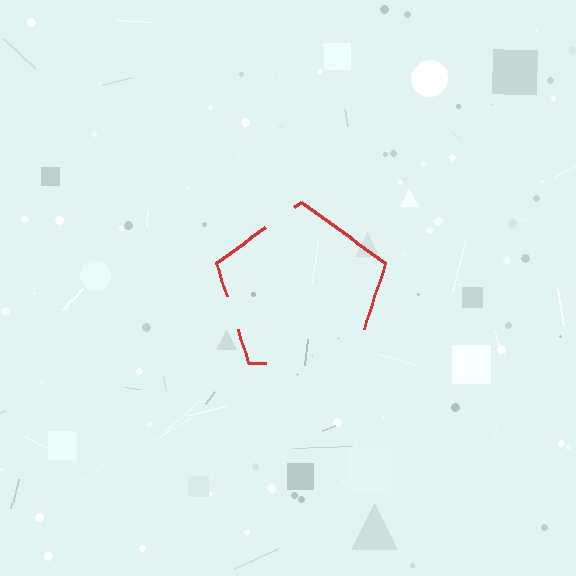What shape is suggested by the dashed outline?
The dashed outline suggests a pentagon.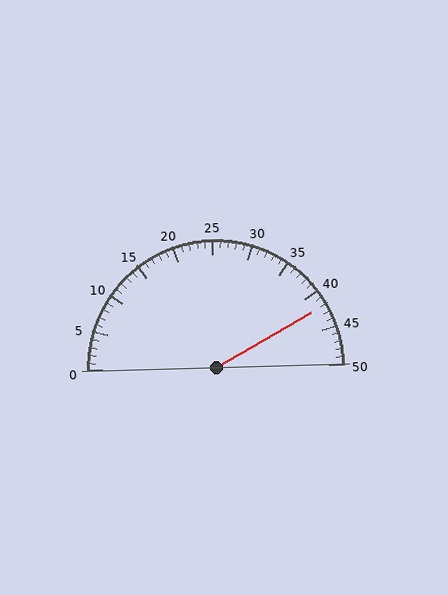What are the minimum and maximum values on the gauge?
The gauge ranges from 0 to 50.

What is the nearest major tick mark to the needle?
The nearest major tick mark is 40.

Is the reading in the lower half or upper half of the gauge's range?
The reading is in the upper half of the range (0 to 50).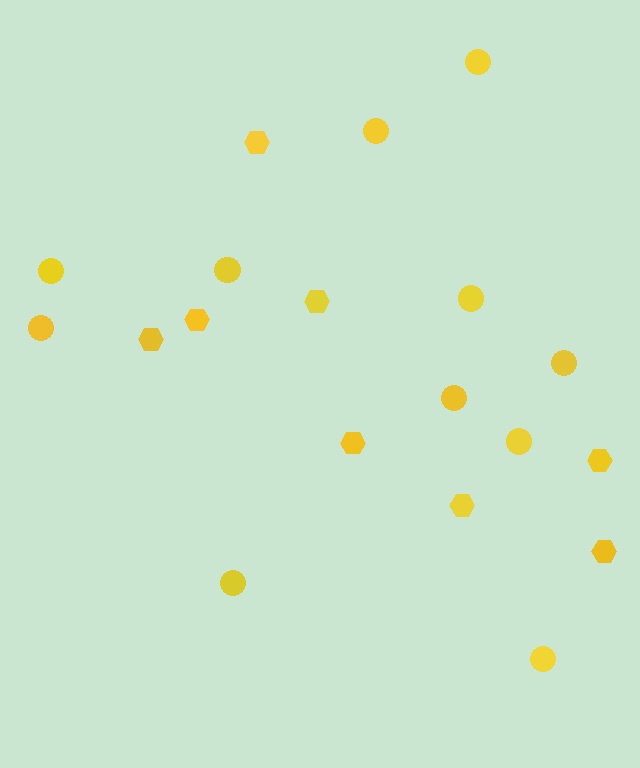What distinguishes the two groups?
There are 2 groups: one group of hexagons (8) and one group of circles (11).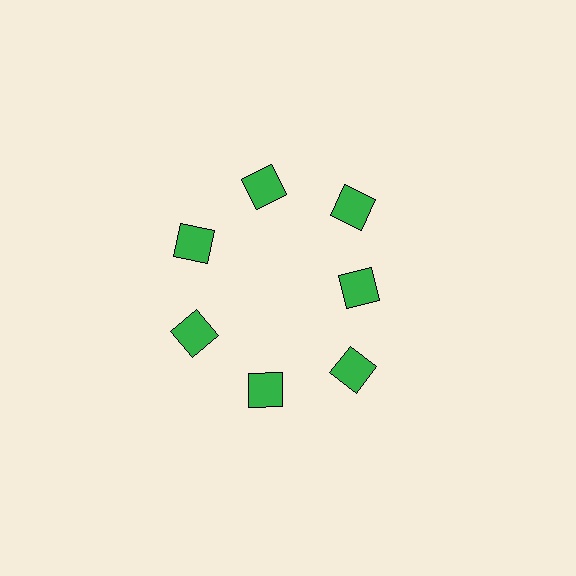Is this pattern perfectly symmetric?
No. The 7 green squares are arranged in a ring, but one element near the 3 o'clock position is pulled inward toward the center, breaking the 7-fold rotational symmetry.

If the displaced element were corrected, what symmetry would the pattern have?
It would have 7-fold rotational symmetry — the pattern would map onto itself every 51 degrees.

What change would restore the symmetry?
The symmetry would be restored by moving it outward, back onto the ring so that all 7 squares sit at equal angles and equal distance from the center.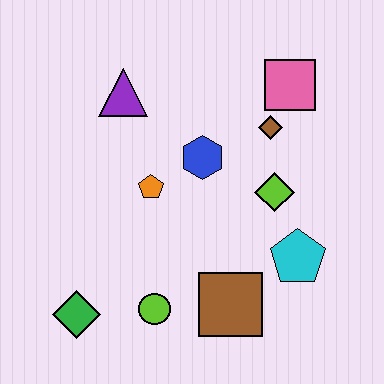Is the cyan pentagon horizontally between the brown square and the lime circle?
No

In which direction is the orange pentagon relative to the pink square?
The orange pentagon is to the left of the pink square.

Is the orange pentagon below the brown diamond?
Yes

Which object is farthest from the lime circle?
The pink square is farthest from the lime circle.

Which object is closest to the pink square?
The brown diamond is closest to the pink square.